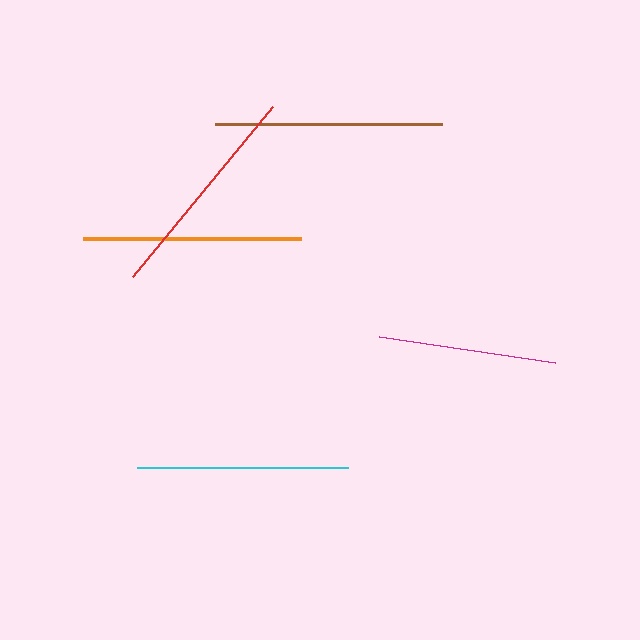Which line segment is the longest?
The brown line is the longest at approximately 227 pixels.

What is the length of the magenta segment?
The magenta segment is approximately 178 pixels long.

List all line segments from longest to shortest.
From longest to shortest: brown, red, orange, cyan, magenta.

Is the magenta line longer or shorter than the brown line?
The brown line is longer than the magenta line.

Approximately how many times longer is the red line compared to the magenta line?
The red line is approximately 1.2 times the length of the magenta line.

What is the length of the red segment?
The red segment is approximately 220 pixels long.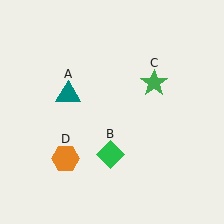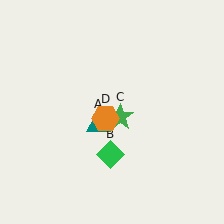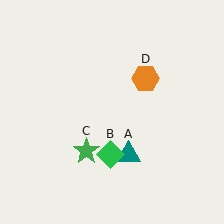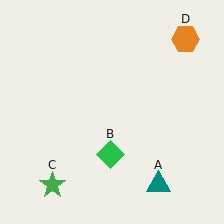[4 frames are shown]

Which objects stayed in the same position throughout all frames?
Green diamond (object B) remained stationary.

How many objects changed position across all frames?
3 objects changed position: teal triangle (object A), green star (object C), orange hexagon (object D).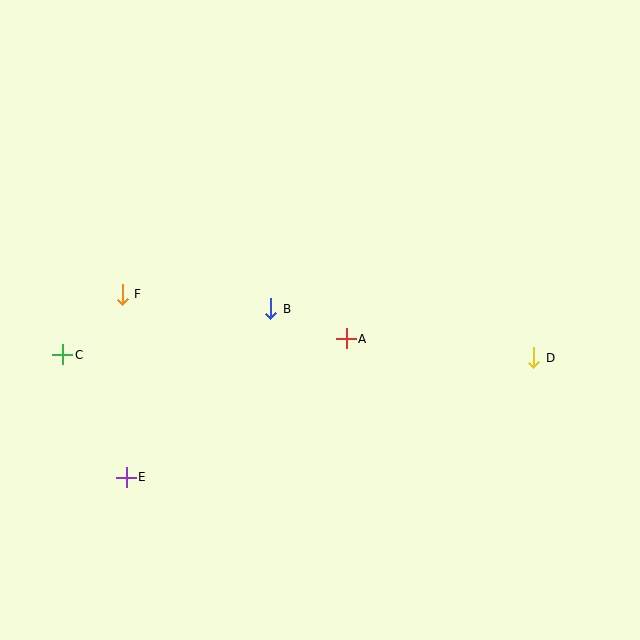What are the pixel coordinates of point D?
Point D is at (534, 358).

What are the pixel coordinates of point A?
Point A is at (346, 339).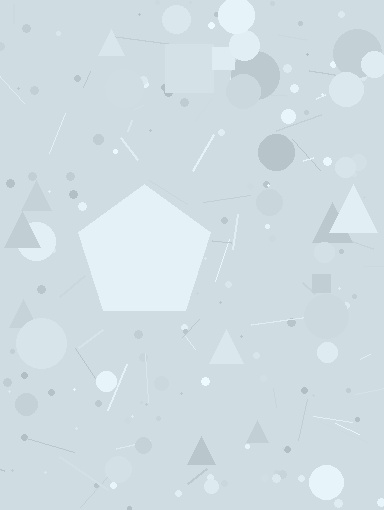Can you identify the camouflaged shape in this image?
The camouflaged shape is a pentagon.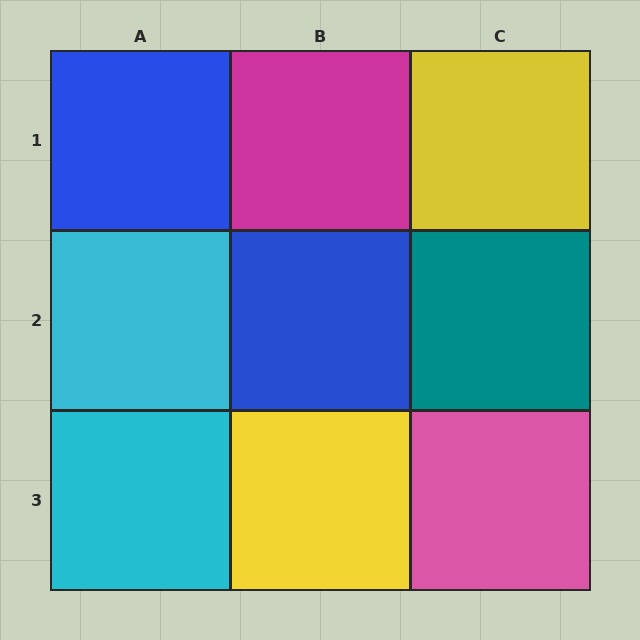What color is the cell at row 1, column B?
Magenta.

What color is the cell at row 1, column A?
Blue.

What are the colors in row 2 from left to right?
Cyan, blue, teal.